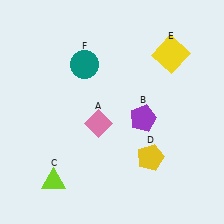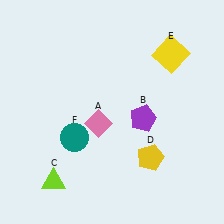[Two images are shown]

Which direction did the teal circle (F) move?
The teal circle (F) moved down.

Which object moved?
The teal circle (F) moved down.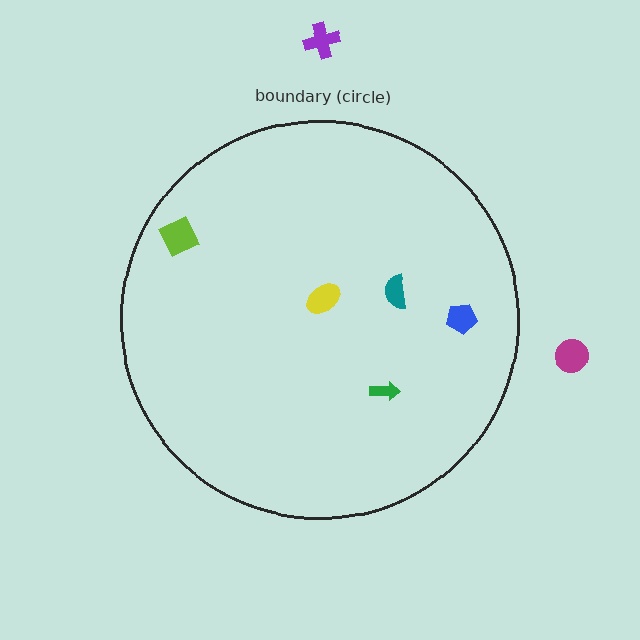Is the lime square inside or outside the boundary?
Inside.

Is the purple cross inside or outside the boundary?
Outside.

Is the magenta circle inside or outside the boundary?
Outside.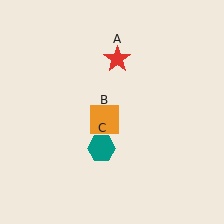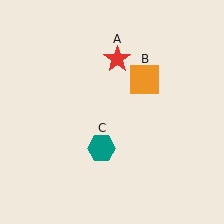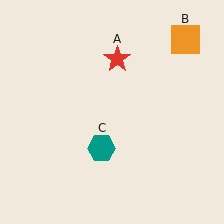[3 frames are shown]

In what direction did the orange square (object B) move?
The orange square (object B) moved up and to the right.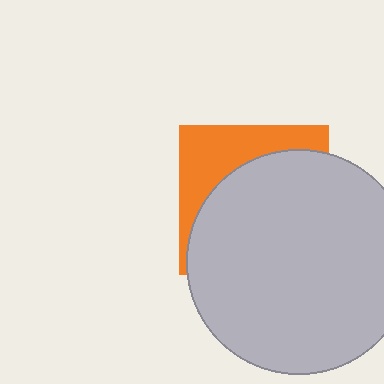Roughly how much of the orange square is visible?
A small part of it is visible (roughly 32%).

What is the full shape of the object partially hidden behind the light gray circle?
The partially hidden object is an orange square.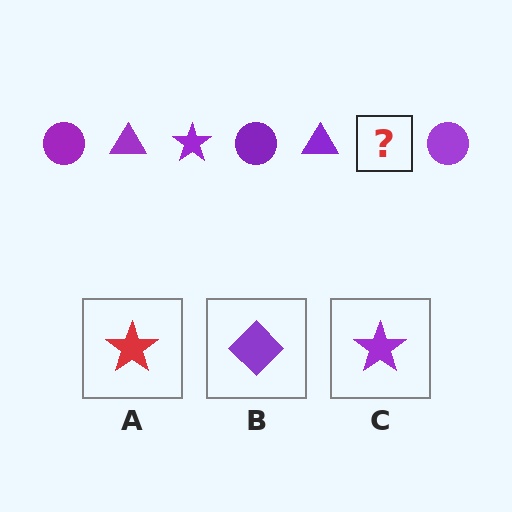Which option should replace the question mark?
Option C.